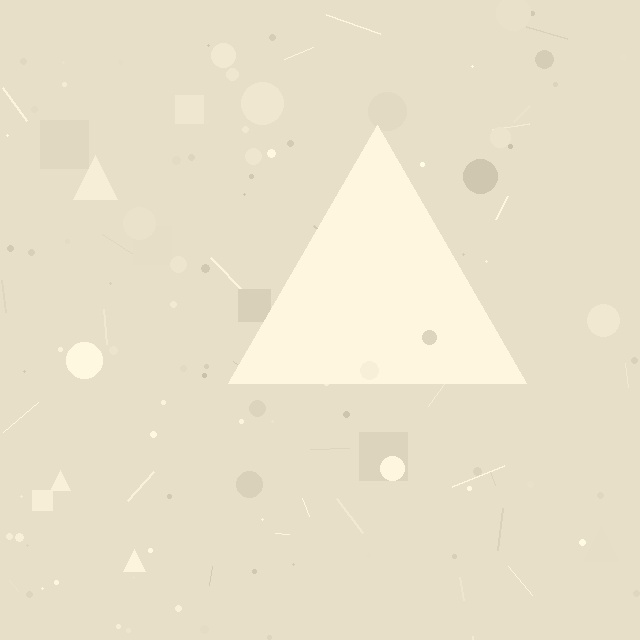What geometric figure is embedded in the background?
A triangle is embedded in the background.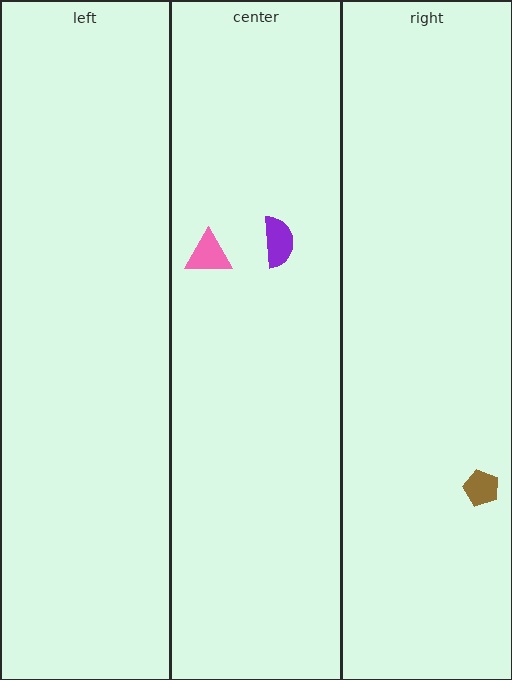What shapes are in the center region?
The purple semicircle, the pink triangle.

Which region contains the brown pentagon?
The right region.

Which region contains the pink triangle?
The center region.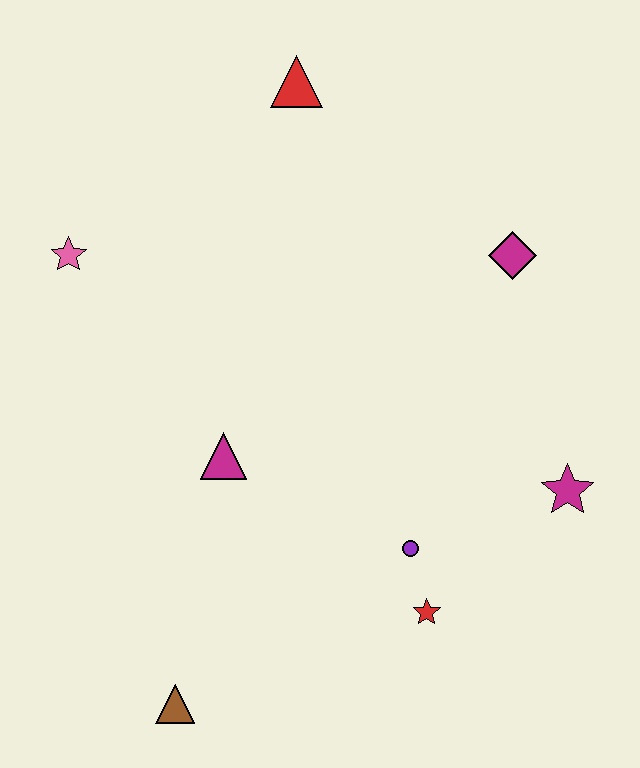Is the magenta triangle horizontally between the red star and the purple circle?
No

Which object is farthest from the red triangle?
The brown triangle is farthest from the red triangle.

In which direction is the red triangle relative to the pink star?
The red triangle is to the right of the pink star.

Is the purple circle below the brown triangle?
No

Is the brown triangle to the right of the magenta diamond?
No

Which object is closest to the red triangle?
The magenta diamond is closest to the red triangle.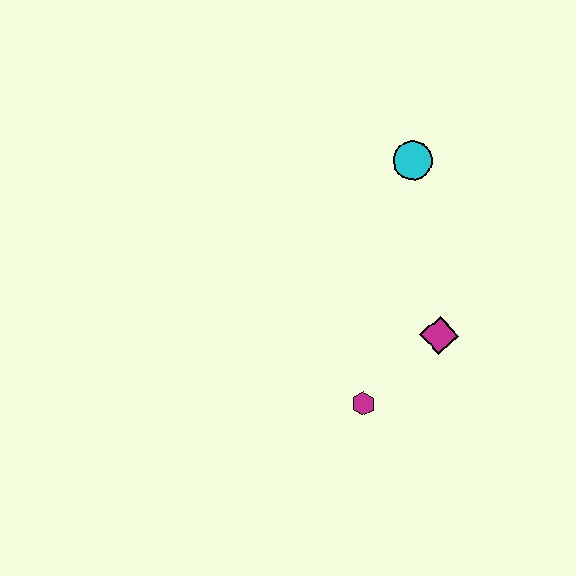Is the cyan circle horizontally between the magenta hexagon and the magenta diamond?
Yes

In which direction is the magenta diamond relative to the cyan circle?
The magenta diamond is below the cyan circle.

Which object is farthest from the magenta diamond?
The cyan circle is farthest from the magenta diamond.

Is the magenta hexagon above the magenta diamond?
No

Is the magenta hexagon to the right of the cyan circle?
No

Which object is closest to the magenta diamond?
The magenta hexagon is closest to the magenta diamond.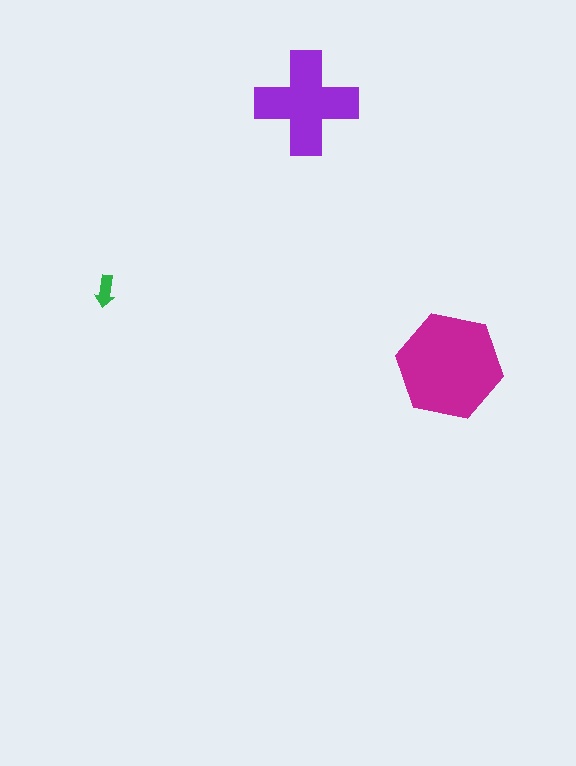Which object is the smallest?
The green arrow.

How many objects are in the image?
There are 3 objects in the image.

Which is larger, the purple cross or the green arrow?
The purple cross.